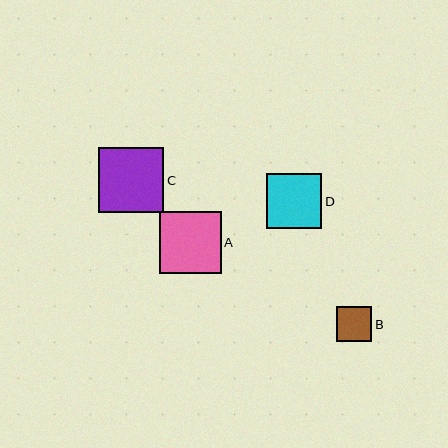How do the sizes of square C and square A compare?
Square C and square A are approximately the same size.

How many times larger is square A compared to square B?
Square A is approximately 1.8 times the size of square B.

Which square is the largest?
Square C is the largest with a size of approximately 65 pixels.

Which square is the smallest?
Square B is the smallest with a size of approximately 35 pixels.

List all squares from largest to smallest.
From largest to smallest: C, A, D, B.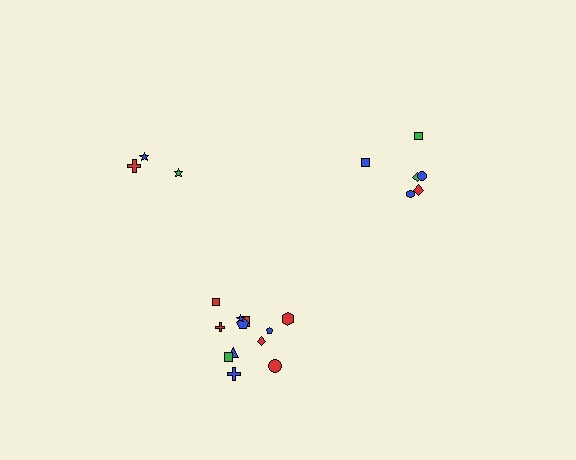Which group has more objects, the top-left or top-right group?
The top-right group.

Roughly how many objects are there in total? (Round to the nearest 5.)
Roughly 20 objects in total.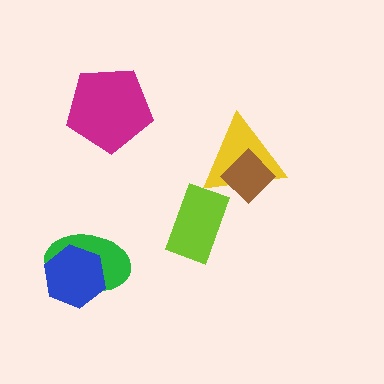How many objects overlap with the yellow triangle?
1 object overlaps with the yellow triangle.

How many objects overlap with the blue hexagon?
1 object overlaps with the blue hexagon.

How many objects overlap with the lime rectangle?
0 objects overlap with the lime rectangle.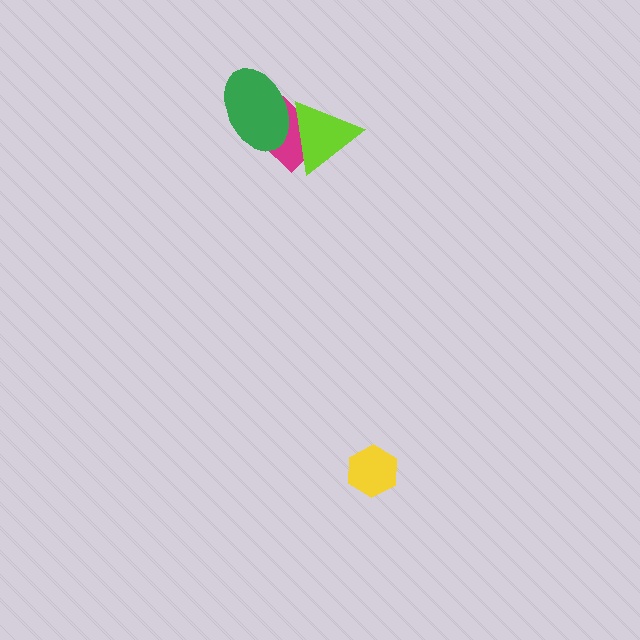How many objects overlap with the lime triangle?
2 objects overlap with the lime triangle.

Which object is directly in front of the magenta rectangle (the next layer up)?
The green ellipse is directly in front of the magenta rectangle.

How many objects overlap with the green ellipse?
2 objects overlap with the green ellipse.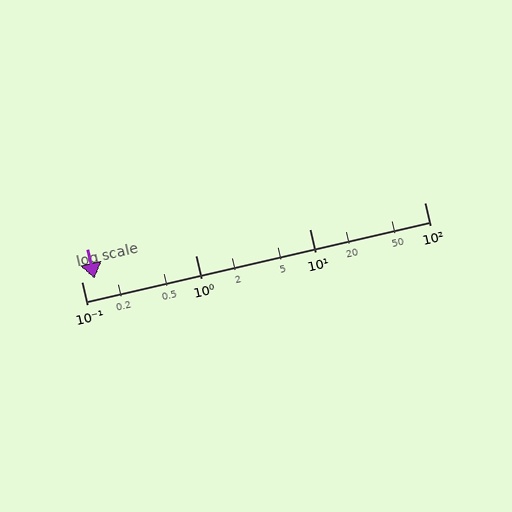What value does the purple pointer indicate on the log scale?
The pointer indicates approximately 0.13.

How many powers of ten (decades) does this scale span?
The scale spans 3 decades, from 0.1 to 100.